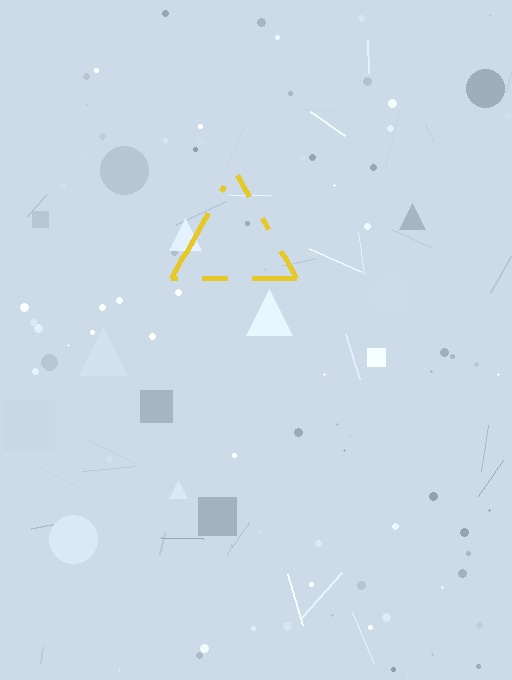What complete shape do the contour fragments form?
The contour fragments form a triangle.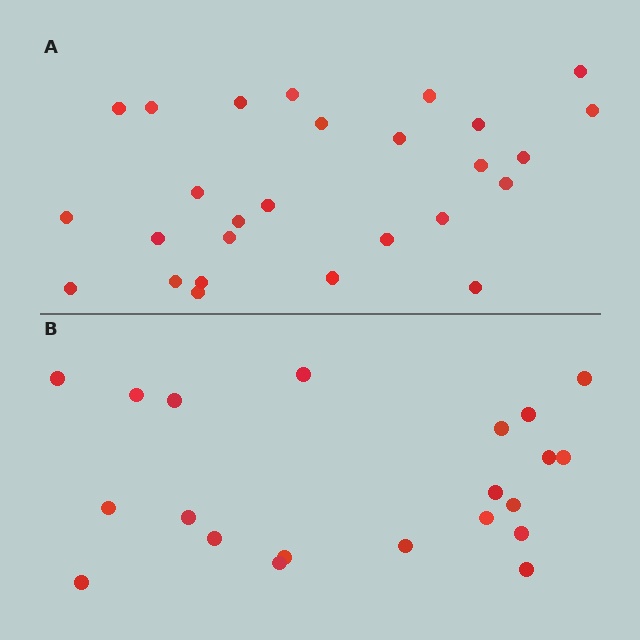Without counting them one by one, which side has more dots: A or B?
Region A (the top region) has more dots.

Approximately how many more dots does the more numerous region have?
Region A has about 6 more dots than region B.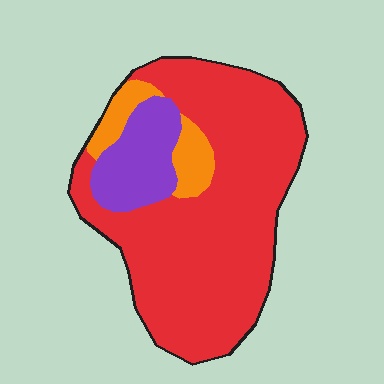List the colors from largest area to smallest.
From largest to smallest: red, purple, orange.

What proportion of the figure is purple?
Purple takes up about one sixth (1/6) of the figure.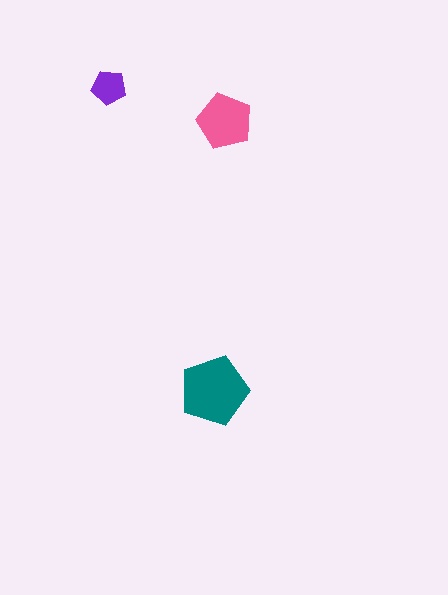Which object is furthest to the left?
The purple pentagon is leftmost.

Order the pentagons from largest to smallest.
the teal one, the pink one, the purple one.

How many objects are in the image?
There are 3 objects in the image.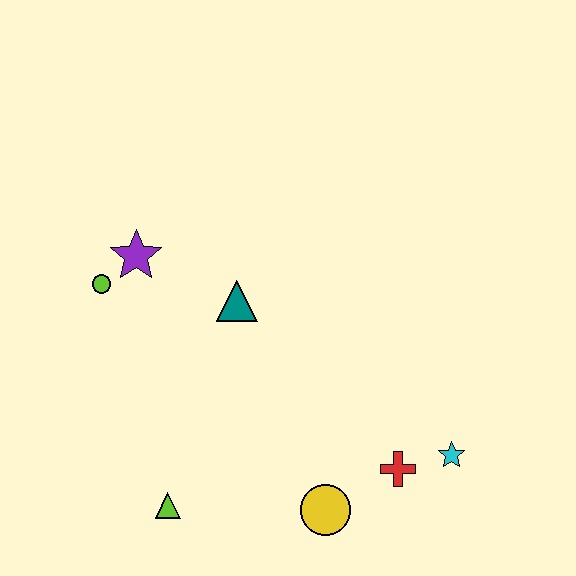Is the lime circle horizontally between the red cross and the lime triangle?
No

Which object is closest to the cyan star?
The red cross is closest to the cyan star.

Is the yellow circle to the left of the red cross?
Yes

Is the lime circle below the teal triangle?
No